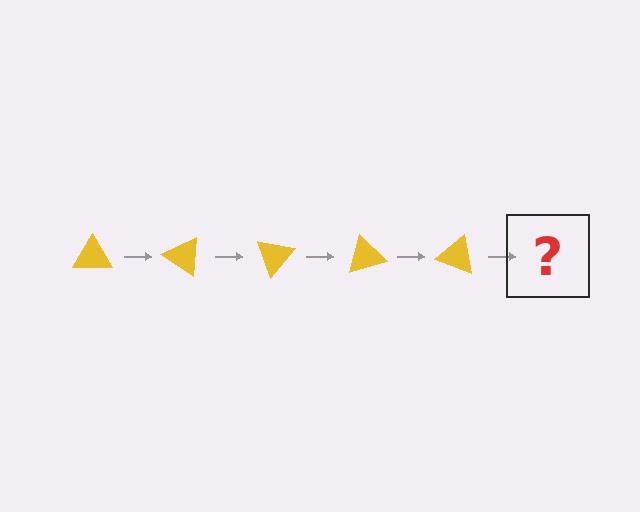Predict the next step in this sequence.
The next step is a yellow triangle rotated 175 degrees.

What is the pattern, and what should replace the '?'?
The pattern is that the triangle rotates 35 degrees each step. The '?' should be a yellow triangle rotated 175 degrees.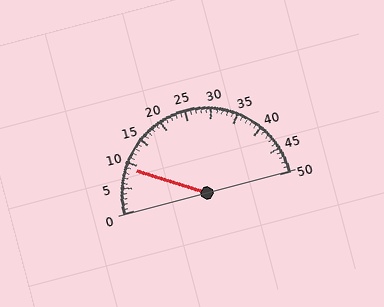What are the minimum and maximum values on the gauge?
The gauge ranges from 0 to 50.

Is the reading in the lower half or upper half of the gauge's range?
The reading is in the lower half of the range (0 to 50).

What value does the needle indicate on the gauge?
The needle indicates approximately 9.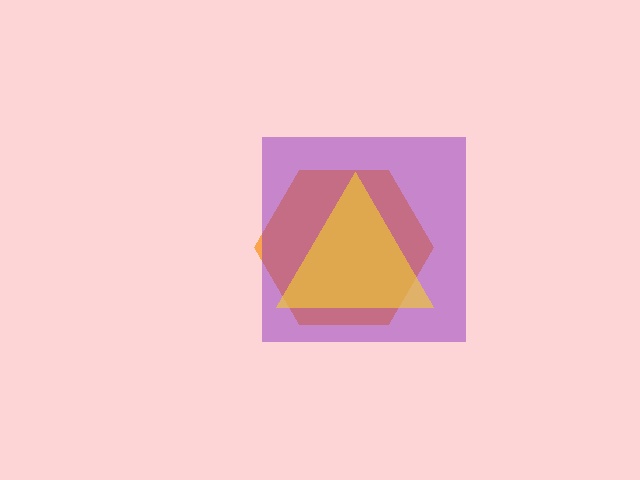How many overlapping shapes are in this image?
There are 3 overlapping shapes in the image.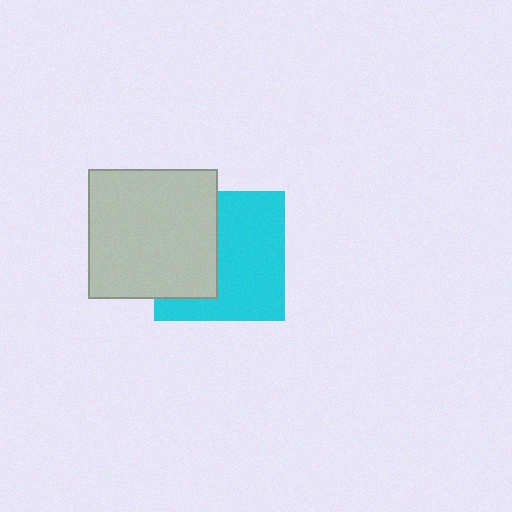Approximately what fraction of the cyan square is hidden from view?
Roughly 40% of the cyan square is hidden behind the light gray square.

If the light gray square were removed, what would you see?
You would see the complete cyan square.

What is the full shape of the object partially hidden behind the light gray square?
The partially hidden object is a cyan square.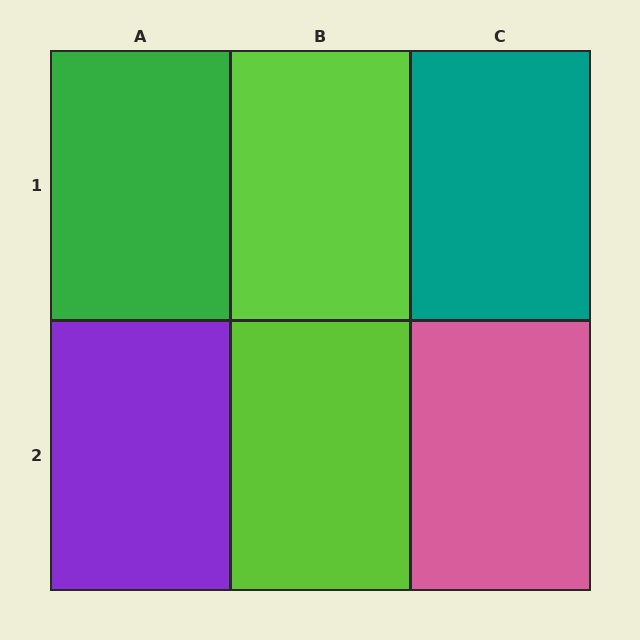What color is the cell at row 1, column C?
Teal.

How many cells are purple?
1 cell is purple.